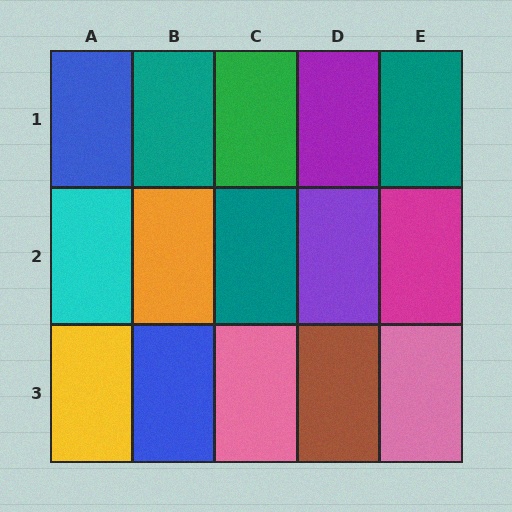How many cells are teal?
3 cells are teal.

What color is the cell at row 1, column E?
Teal.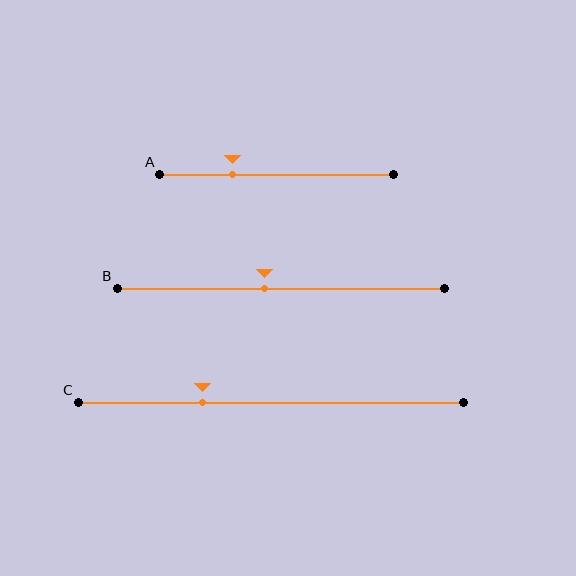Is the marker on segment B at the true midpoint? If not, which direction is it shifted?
No, the marker on segment B is shifted to the left by about 5% of the segment length.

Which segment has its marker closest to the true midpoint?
Segment B has its marker closest to the true midpoint.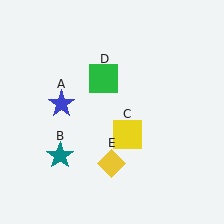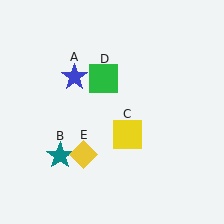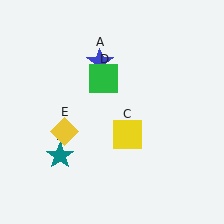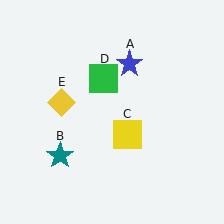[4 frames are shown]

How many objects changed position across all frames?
2 objects changed position: blue star (object A), yellow diamond (object E).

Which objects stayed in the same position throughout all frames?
Teal star (object B) and yellow square (object C) and green square (object D) remained stationary.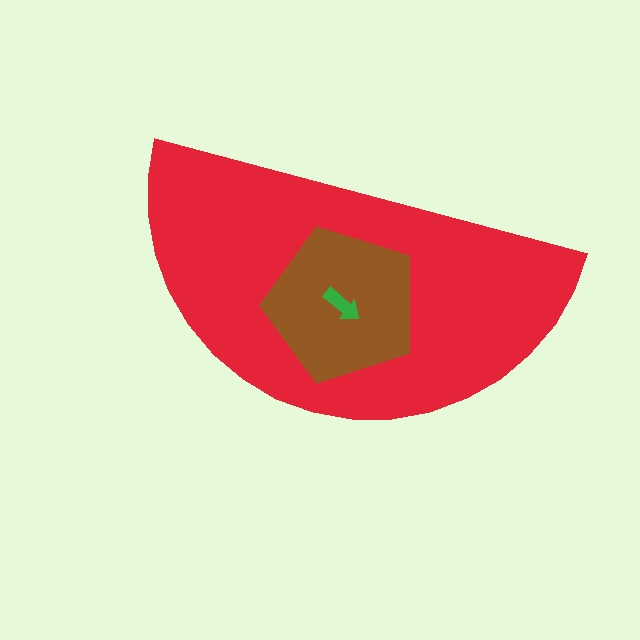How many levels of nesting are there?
3.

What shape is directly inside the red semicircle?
The brown pentagon.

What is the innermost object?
The green arrow.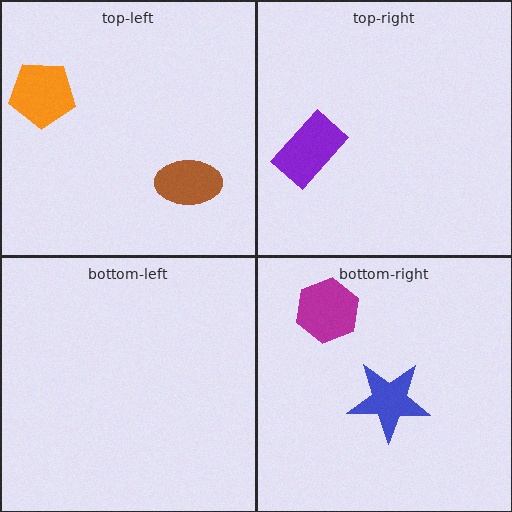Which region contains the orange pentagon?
The top-left region.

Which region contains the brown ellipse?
The top-left region.